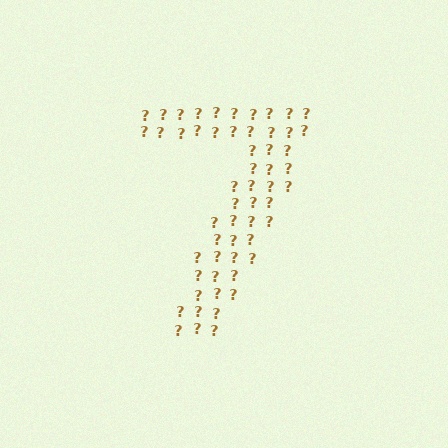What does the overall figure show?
The overall figure shows the digit 7.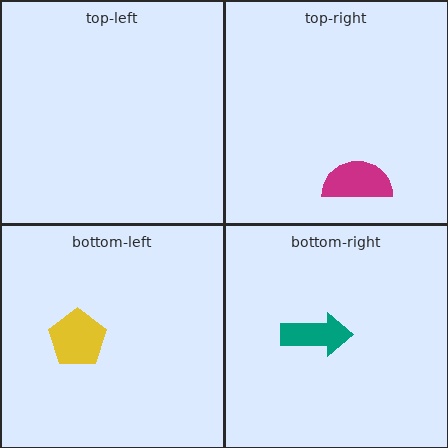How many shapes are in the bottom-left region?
1.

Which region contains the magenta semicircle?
The top-right region.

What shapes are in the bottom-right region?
The teal arrow.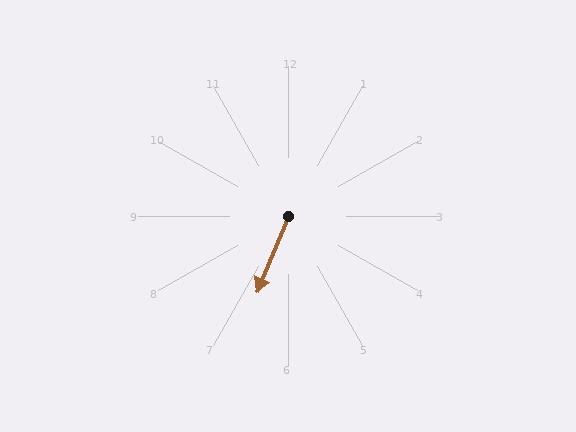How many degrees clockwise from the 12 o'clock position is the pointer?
Approximately 202 degrees.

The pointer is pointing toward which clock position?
Roughly 7 o'clock.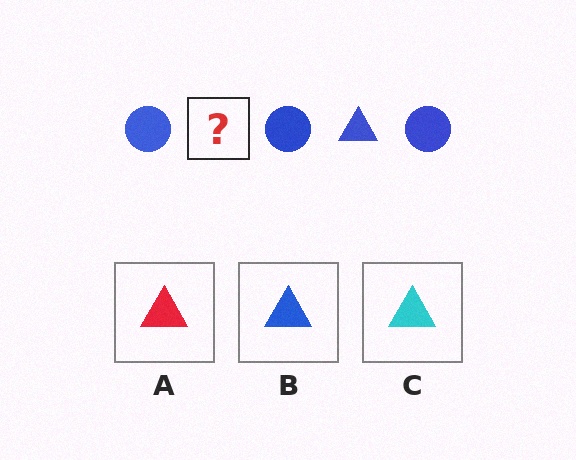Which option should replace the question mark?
Option B.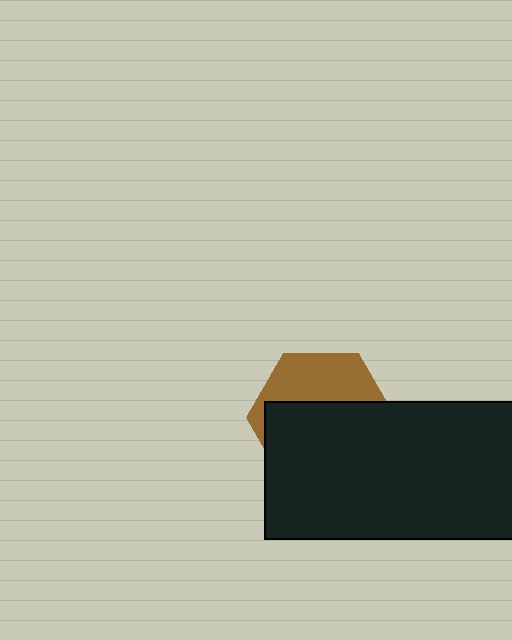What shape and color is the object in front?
The object in front is a black rectangle.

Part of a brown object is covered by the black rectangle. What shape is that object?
It is a hexagon.